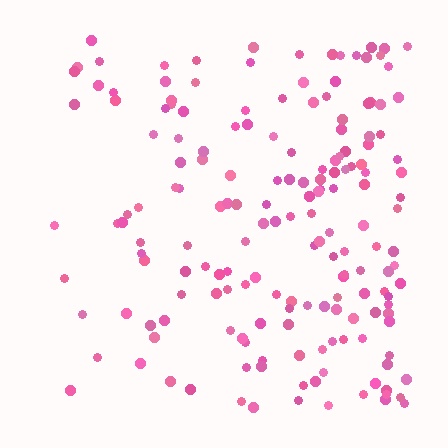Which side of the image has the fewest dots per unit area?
The left.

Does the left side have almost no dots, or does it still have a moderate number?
Still a moderate number, just noticeably fewer than the right.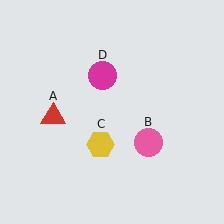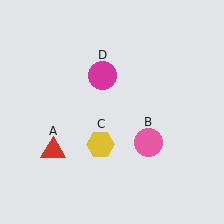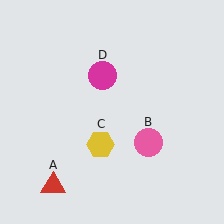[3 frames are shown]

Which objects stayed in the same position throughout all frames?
Pink circle (object B) and yellow hexagon (object C) and magenta circle (object D) remained stationary.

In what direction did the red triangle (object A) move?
The red triangle (object A) moved down.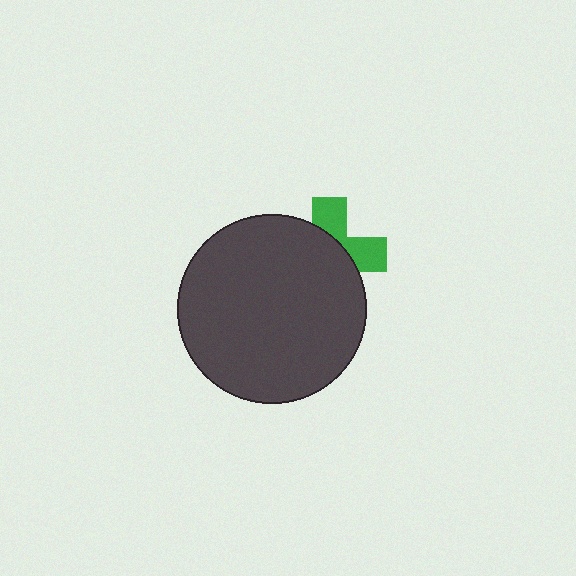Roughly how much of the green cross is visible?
A small part of it is visible (roughly 38%).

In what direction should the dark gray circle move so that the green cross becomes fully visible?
The dark gray circle should move toward the lower-left. That is the shortest direction to clear the overlap and leave the green cross fully visible.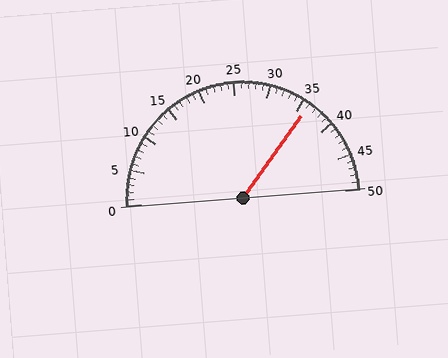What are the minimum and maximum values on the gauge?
The gauge ranges from 0 to 50.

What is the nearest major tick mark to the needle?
The nearest major tick mark is 35.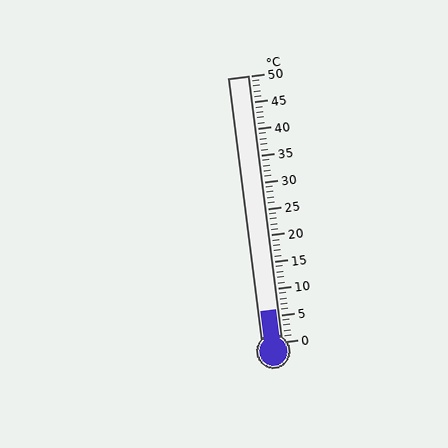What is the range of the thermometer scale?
The thermometer scale ranges from 0°C to 50°C.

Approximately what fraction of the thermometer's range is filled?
The thermometer is filled to approximately 10% of its range.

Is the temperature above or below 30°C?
The temperature is below 30°C.